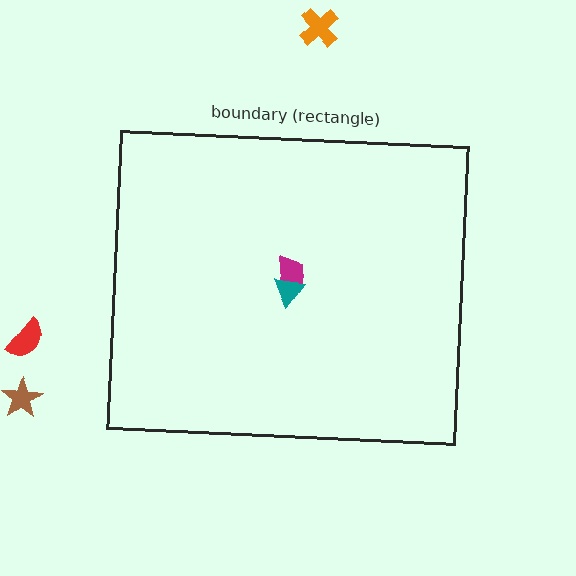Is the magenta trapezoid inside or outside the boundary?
Inside.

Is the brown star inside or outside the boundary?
Outside.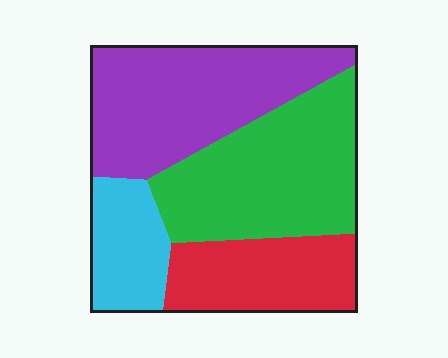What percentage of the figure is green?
Green takes up about one third (1/3) of the figure.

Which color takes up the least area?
Cyan, at roughly 15%.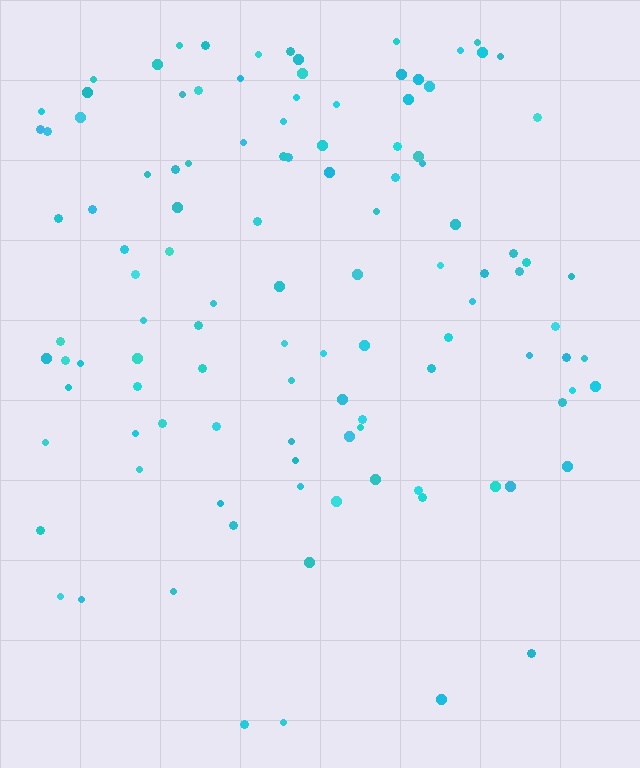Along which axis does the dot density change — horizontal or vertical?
Vertical.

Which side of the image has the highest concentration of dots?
The top.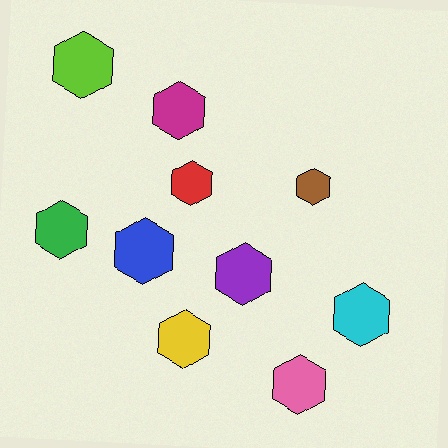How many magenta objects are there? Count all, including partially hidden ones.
There is 1 magenta object.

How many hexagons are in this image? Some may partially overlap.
There are 10 hexagons.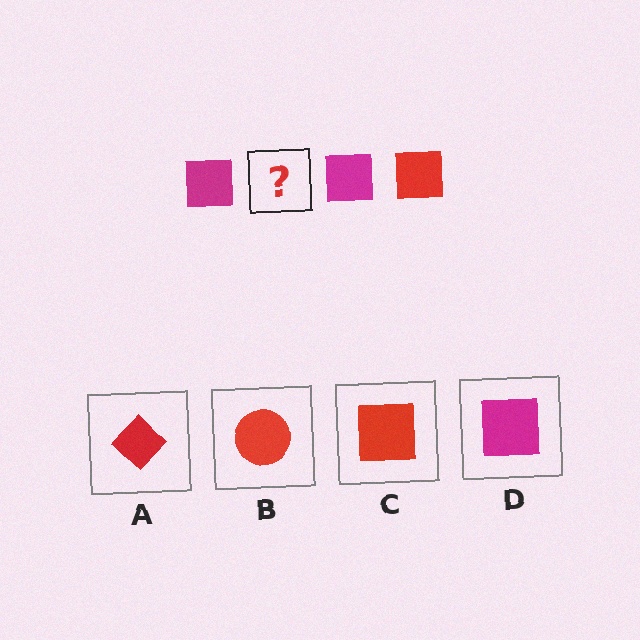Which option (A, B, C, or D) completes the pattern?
C.